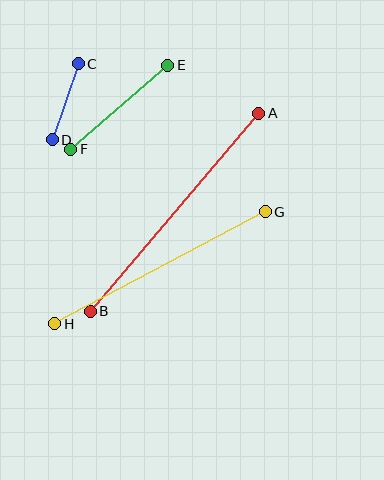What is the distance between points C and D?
The distance is approximately 80 pixels.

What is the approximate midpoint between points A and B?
The midpoint is at approximately (175, 212) pixels.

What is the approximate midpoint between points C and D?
The midpoint is at approximately (65, 102) pixels.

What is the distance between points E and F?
The distance is approximately 128 pixels.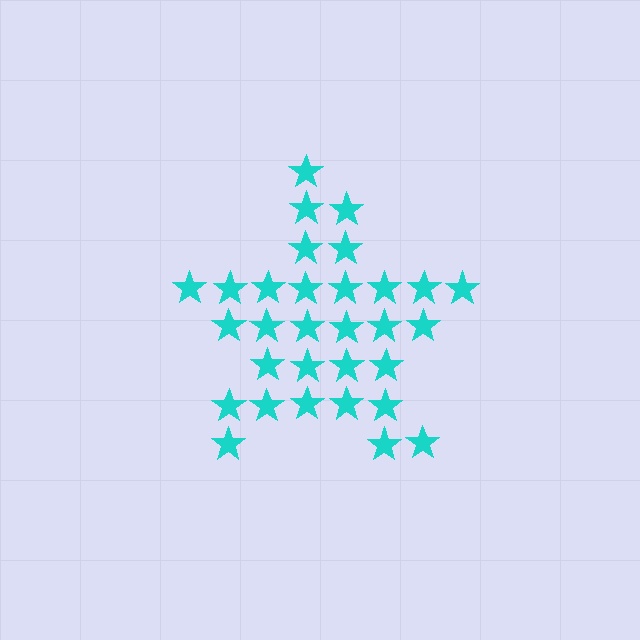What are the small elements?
The small elements are stars.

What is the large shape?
The large shape is a star.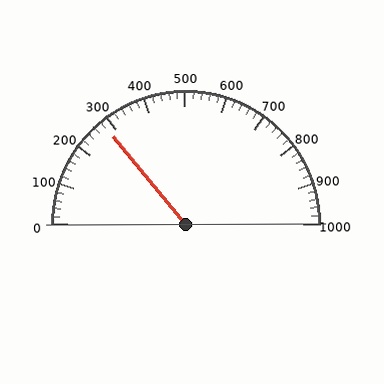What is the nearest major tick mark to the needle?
The nearest major tick mark is 300.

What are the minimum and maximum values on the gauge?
The gauge ranges from 0 to 1000.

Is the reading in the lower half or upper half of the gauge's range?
The reading is in the lower half of the range (0 to 1000).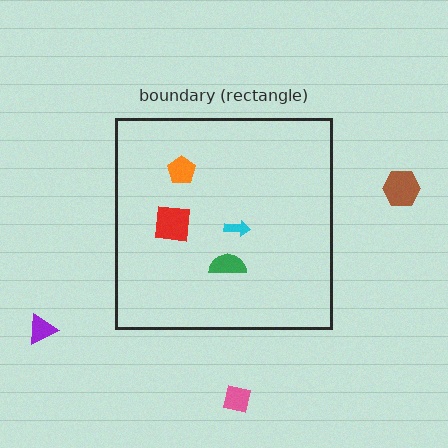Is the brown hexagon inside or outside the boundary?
Outside.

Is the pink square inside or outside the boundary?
Outside.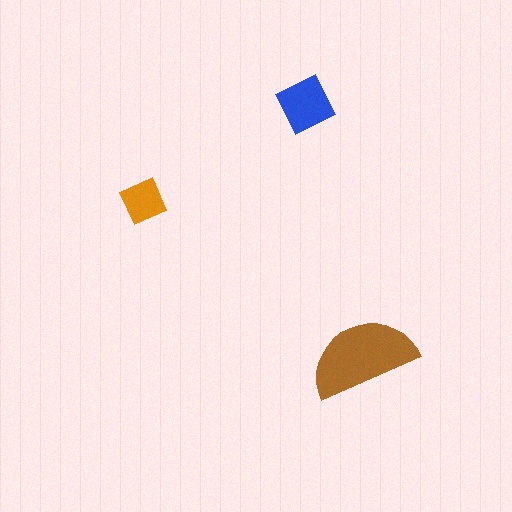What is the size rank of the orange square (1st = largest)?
3rd.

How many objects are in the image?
There are 3 objects in the image.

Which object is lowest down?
The brown semicircle is bottommost.